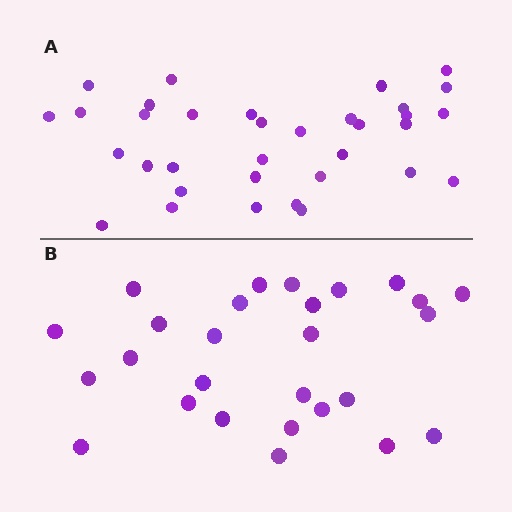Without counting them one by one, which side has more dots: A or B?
Region A (the top region) has more dots.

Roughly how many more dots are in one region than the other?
Region A has roughly 8 or so more dots than region B.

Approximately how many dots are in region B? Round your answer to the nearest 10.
About 30 dots. (The exact count is 27, which rounds to 30.)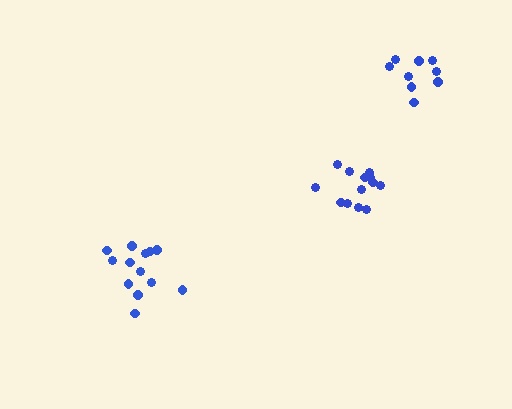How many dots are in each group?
Group 1: 13 dots, Group 2: 9 dots, Group 3: 13 dots (35 total).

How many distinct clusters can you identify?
There are 3 distinct clusters.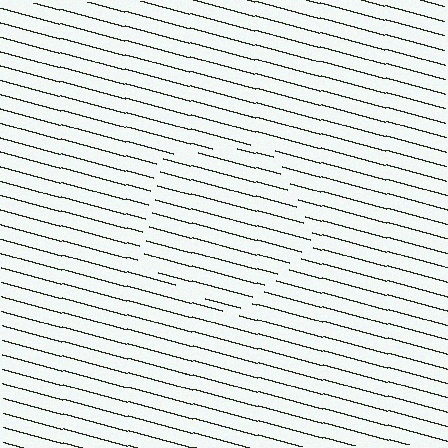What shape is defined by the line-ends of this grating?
An illusory pentagon. The interior of the shape contains the same grating, shifted by half a period — the contour is defined by the phase discontinuity where line-ends from the inner and outer gratings abut.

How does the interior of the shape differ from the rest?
The interior of the shape contains the same grating, shifted by half a period — the contour is defined by the phase discontinuity where line-ends from the inner and outer gratings abut.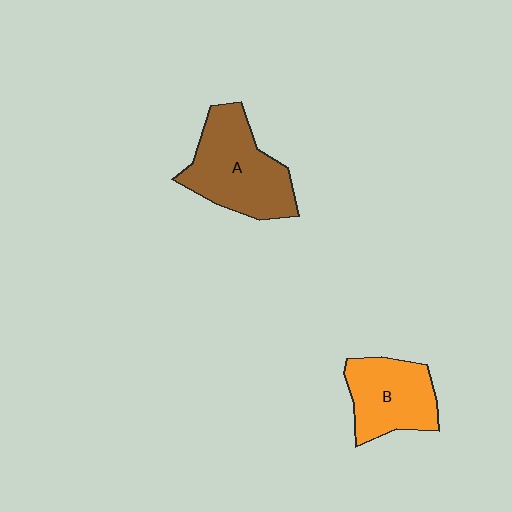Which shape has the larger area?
Shape A (brown).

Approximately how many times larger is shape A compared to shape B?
Approximately 1.3 times.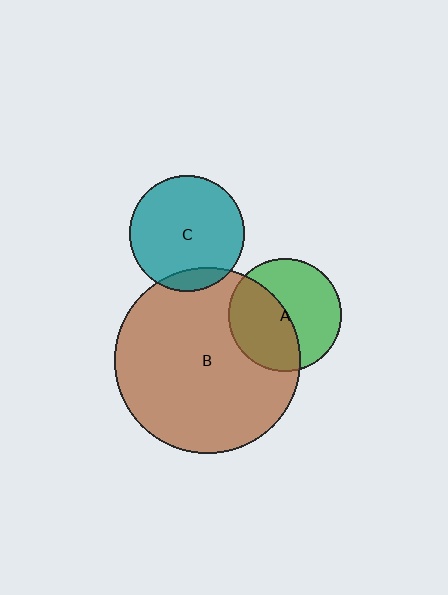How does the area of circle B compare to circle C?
Approximately 2.6 times.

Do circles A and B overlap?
Yes.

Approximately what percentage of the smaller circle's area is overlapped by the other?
Approximately 45%.